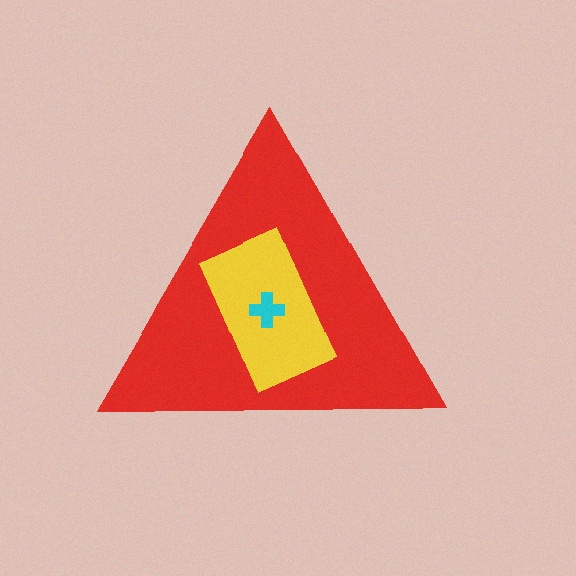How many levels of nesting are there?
3.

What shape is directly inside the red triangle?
The yellow rectangle.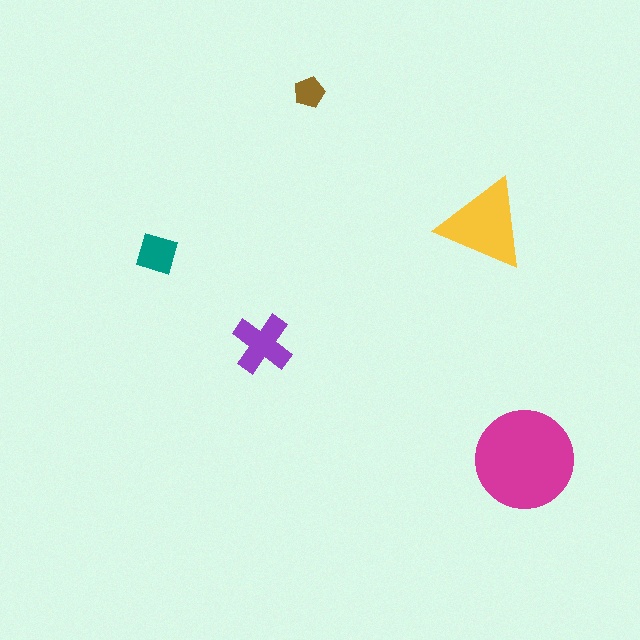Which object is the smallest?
The brown pentagon.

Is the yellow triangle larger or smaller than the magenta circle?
Smaller.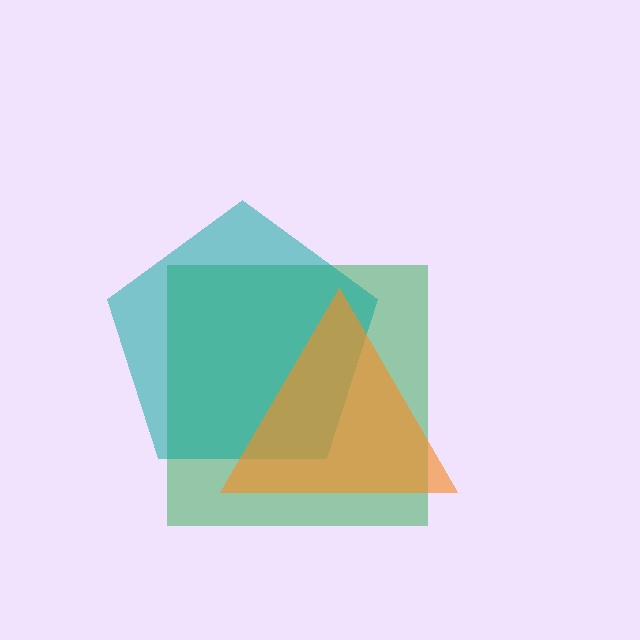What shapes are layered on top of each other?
The layered shapes are: a green square, a teal pentagon, an orange triangle.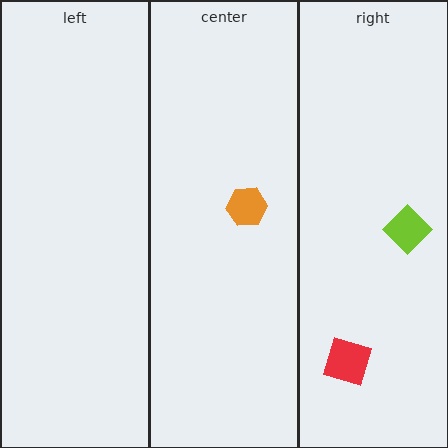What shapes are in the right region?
The lime diamond, the red square.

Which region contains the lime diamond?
The right region.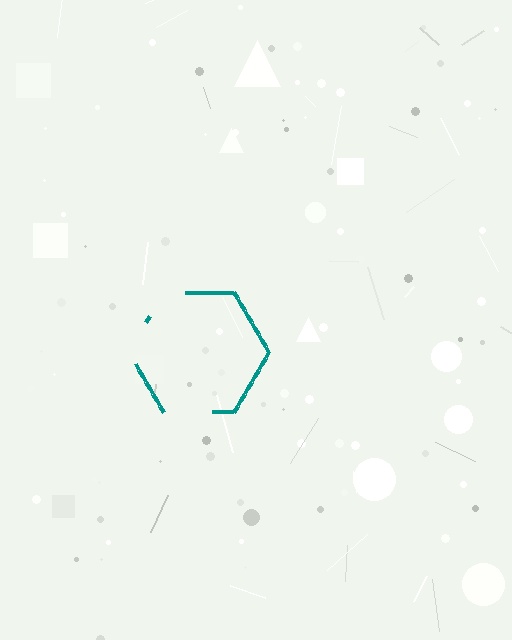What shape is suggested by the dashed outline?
The dashed outline suggests a hexagon.